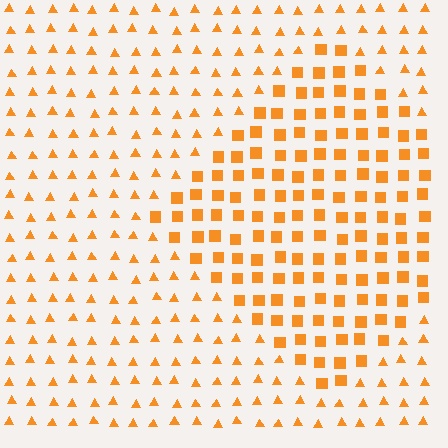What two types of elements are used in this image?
The image uses squares inside the diamond region and triangles outside it.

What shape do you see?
I see a diamond.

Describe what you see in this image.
The image is filled with small orange elements arranged in a uniform grid. A diamond-shaped region contains squares, while the surrounding area contains triangles. The boundary is defined purely by the change in element shape.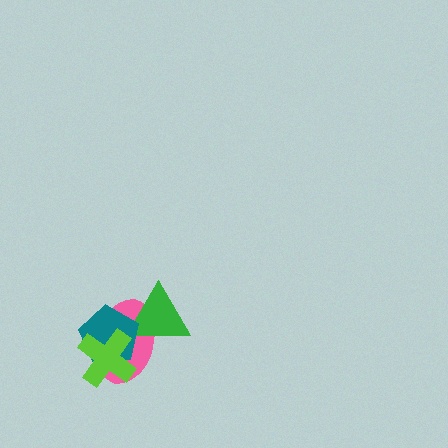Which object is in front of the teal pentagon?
The lime cross is in front of the teal pentagon.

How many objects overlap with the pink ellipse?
3 objects overlap with the pink ellipse.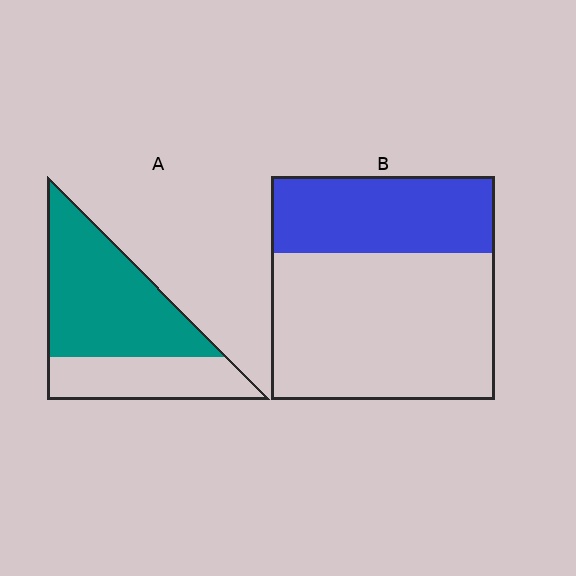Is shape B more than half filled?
No.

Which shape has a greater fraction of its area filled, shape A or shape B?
Shape A.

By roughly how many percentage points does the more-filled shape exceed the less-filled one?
By roughly 30 percentage points (A over B).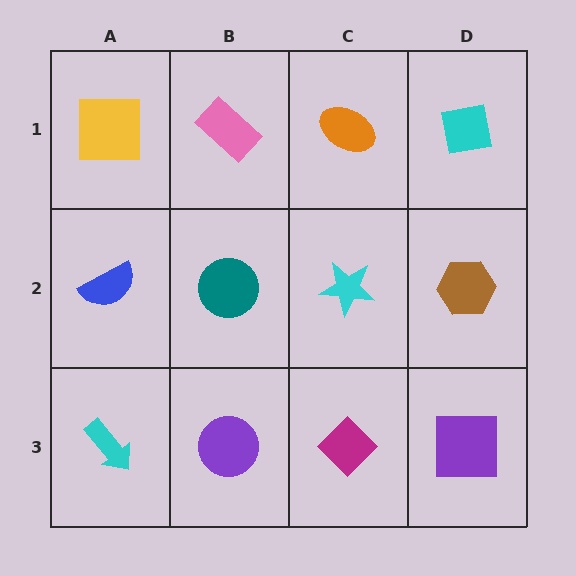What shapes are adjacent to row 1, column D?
A brown hexagon (row 2, column D), an orange ellipse (row 1, column C).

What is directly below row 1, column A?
A blue semicircle.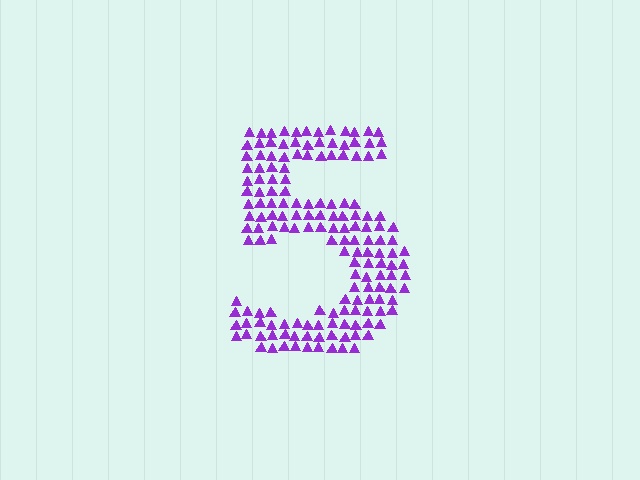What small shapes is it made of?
It is made of small triangles.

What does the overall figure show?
The overall figure shows the digit 5.